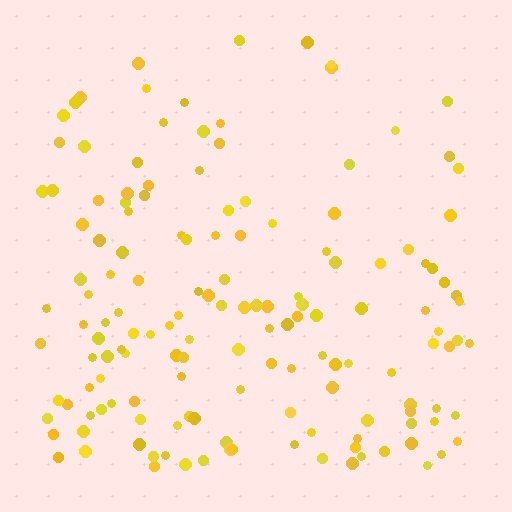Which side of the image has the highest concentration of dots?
The bottom.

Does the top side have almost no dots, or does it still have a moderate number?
Still a moderate number, just noticeably fewer than the bottom.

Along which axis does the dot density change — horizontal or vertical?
Vertical.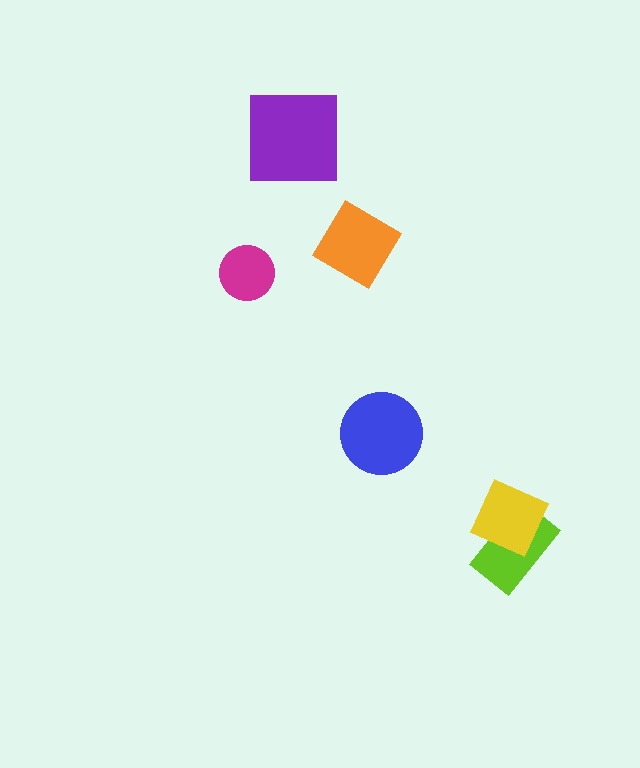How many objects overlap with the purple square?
0 objects overlap with the purple square.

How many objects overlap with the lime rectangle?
1 object overlaps with the lime rectangle.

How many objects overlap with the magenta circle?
0 objects overlap with the magenta circle.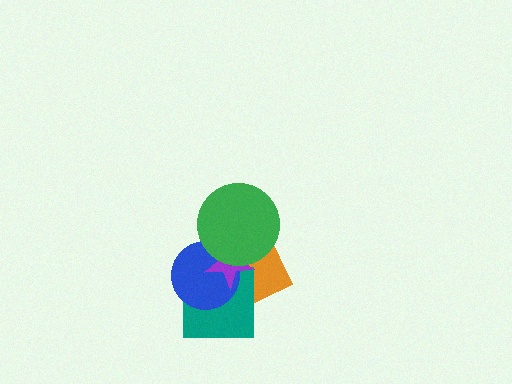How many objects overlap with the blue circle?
4 objects overlap with the blue circle.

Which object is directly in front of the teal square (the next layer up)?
The blue circle is directly in front of the teal square.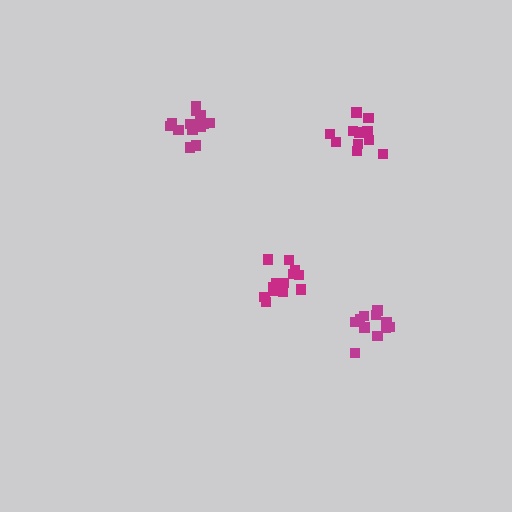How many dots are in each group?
Group 1: 15 dots, Group 2: 13 dots, Group 3: 11 dots, Group 4: 15 dots (54 total).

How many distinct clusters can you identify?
There are 4 distinct clusters.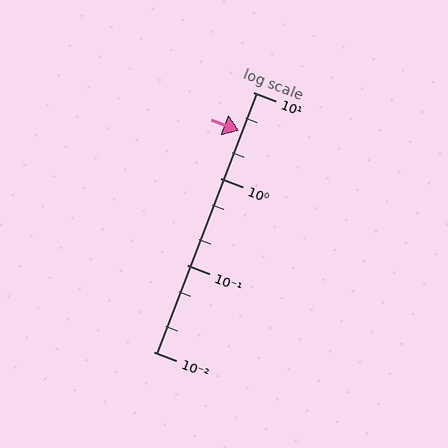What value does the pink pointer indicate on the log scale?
The pointer indicates approximately 3.6.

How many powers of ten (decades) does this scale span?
The scale spans 3 decades, from 0.01 to 10.